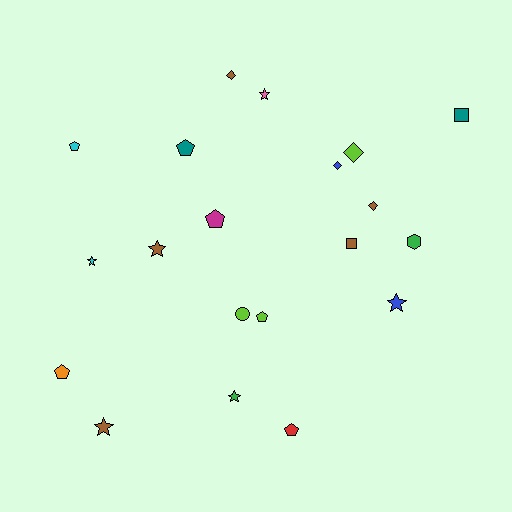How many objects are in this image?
There are 20 objects.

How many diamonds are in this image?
There are 4 diamonds.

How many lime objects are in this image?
There are 3 lime objects.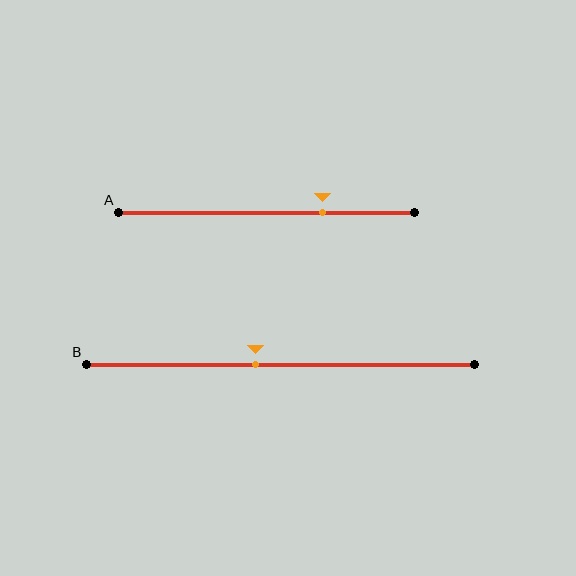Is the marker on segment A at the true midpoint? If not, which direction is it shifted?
No, the marker on segment A is shifted to the right by about 19% of the segment length.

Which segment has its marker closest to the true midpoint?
Segment B has its marker closest to the true midpoint.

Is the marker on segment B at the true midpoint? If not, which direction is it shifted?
No, the marker on segment B is shifted to the left by about 6% of the segment length.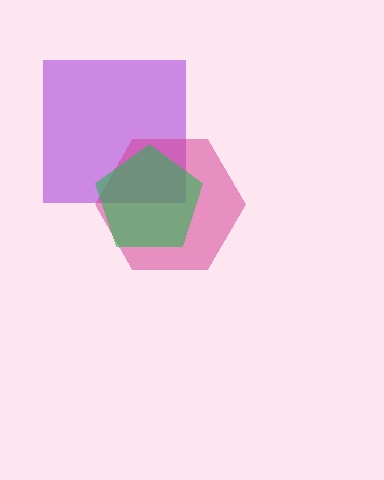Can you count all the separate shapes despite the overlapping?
Yes, there are 3 separate shapes.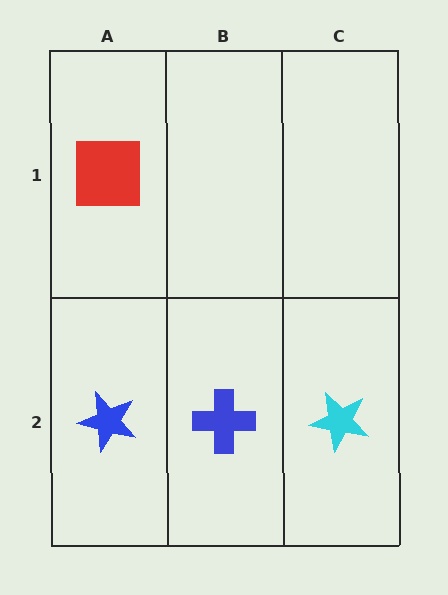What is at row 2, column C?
A cyan star.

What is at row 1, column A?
A red square.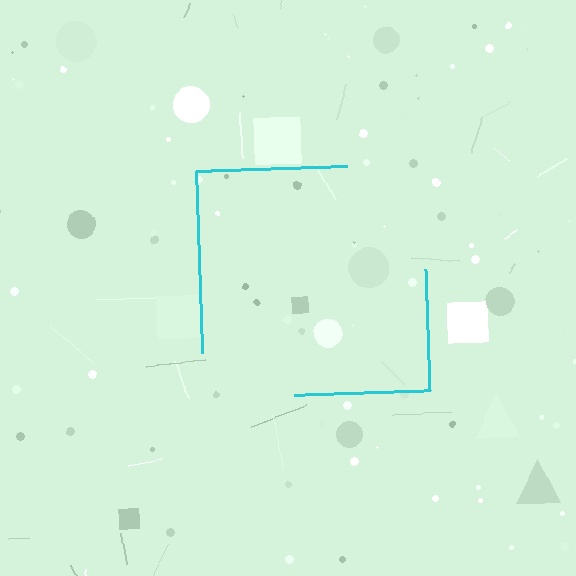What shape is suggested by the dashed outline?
The dashed outline suggests a square.